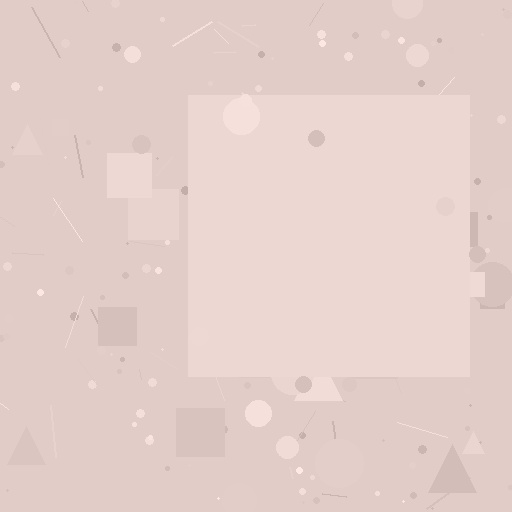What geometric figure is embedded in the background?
A square is embedded in the background.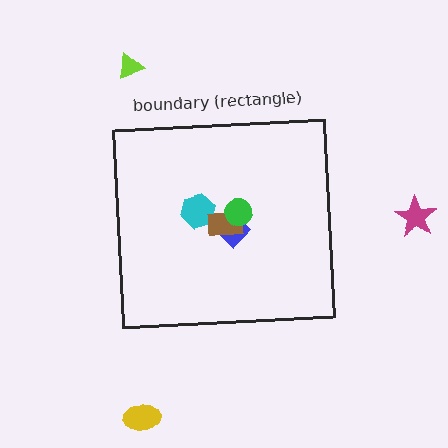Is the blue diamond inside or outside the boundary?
Inside.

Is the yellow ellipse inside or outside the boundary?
Outside.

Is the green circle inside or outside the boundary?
Inside.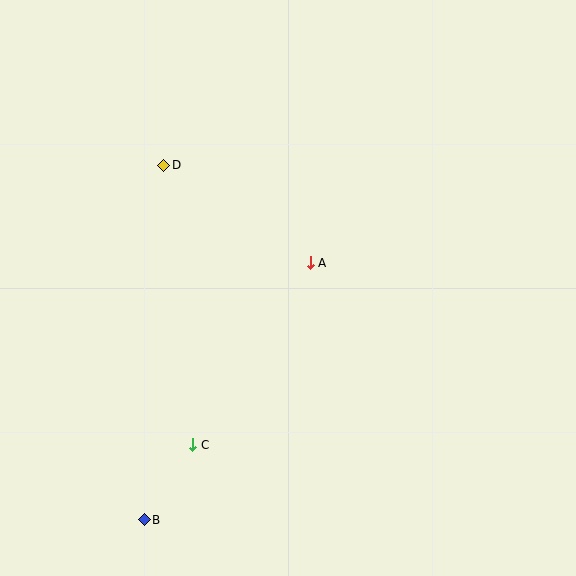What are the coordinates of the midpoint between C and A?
The midpoint between C and A is at (252, 354).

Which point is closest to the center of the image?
Point A at (310, 263) is closest to the center.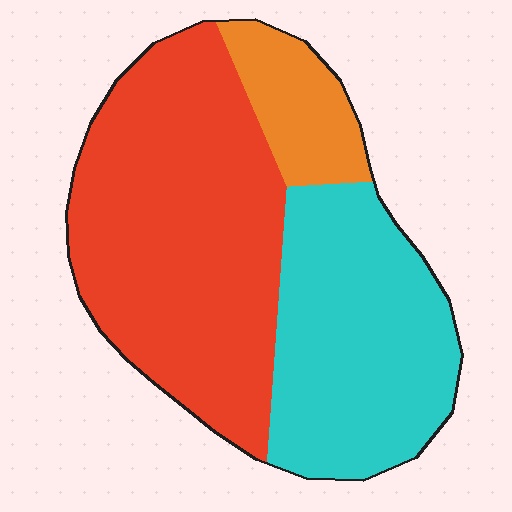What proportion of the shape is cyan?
Cyan covers roughly 35% of the shape.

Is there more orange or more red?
Red.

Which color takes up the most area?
Red, at roughly 50%.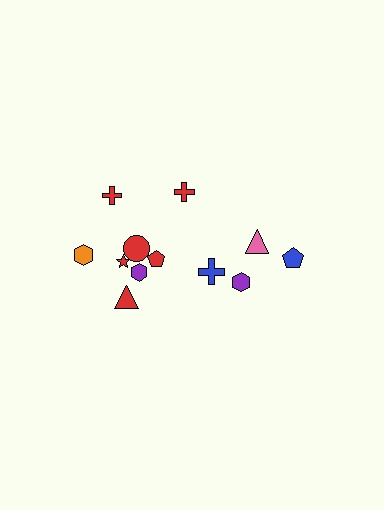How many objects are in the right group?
There are 4 objects.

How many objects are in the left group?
There are 8 objects.